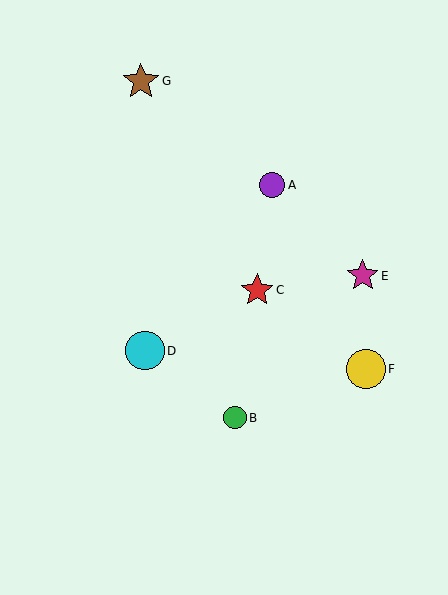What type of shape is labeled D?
Shape D is a cyan circle.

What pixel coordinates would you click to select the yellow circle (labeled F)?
Click at (366, 369) to select the yellow circle F.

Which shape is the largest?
The yellow circle (labeled F) is the largest.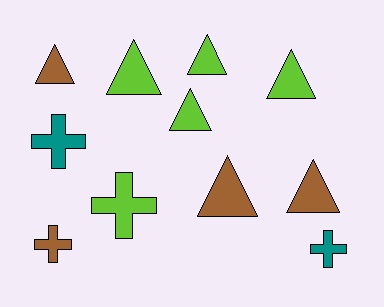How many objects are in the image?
There are 11 objects.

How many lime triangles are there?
There are 4 lime triangles.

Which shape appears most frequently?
Triangle, with 7 objects.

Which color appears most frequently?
Lime, with 5 objects.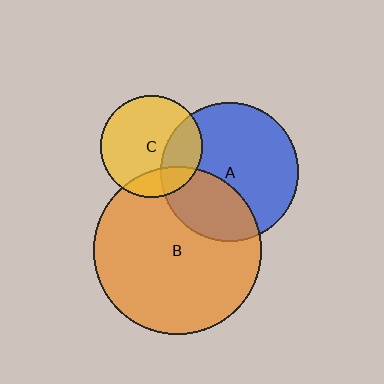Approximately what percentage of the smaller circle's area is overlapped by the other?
Approximately 25%.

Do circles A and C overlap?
Yes.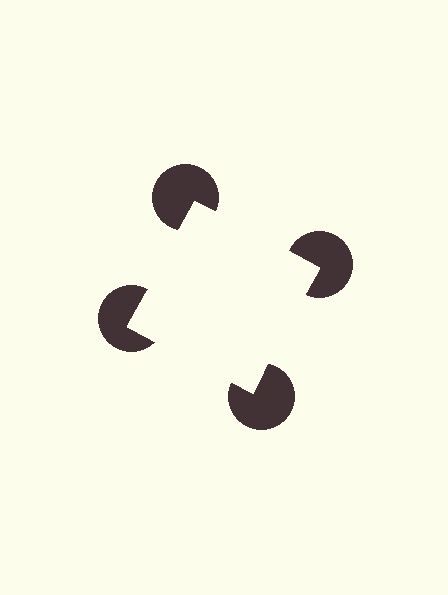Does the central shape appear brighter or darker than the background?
It typically appears slightly brighter than the background, even though no actual brightness change is drawn.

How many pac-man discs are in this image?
There are 4 — one at each vertex of the illusory square.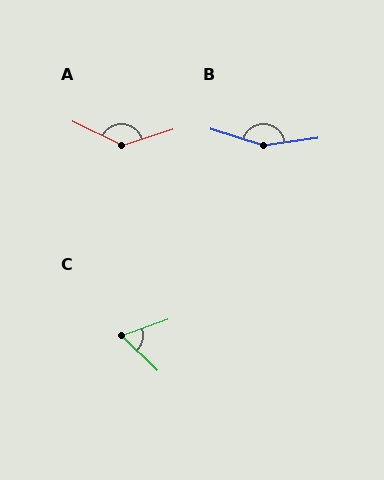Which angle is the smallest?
C, at approximately 64 degrees.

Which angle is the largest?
B, at approximately 154 degrees.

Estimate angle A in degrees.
Approximately 136 degrees.